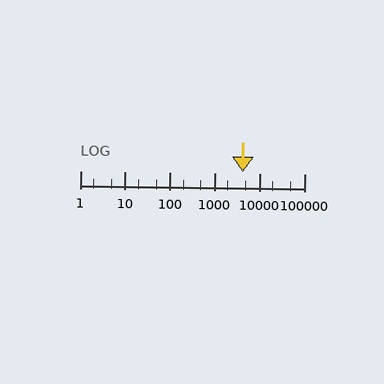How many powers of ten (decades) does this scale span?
The scale spans 5 decades, from 1 to 100000.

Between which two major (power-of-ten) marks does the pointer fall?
The pointer is between 1000 and 10000.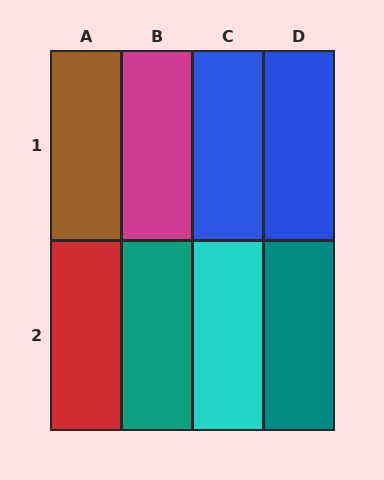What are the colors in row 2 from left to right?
Red, teal, cyan, teal.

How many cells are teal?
2 cells are teal.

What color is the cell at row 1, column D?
Blue.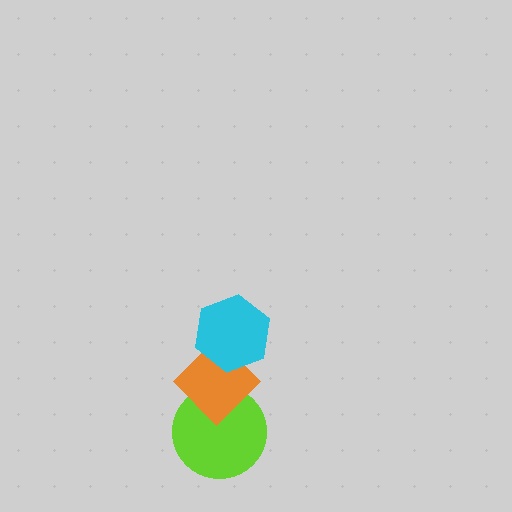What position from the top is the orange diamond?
The orange diamond is 2nd from the top.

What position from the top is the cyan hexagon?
The cyan hexagon is 1st from the top.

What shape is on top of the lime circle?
The orange diamond is on top of the lime circle.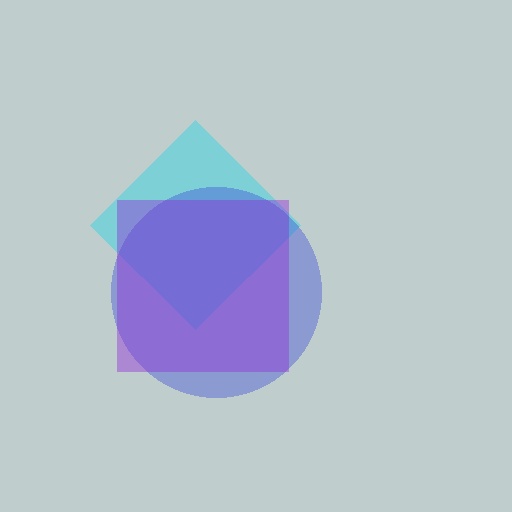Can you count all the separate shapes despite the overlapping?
Yes, there are 3 separate shapes.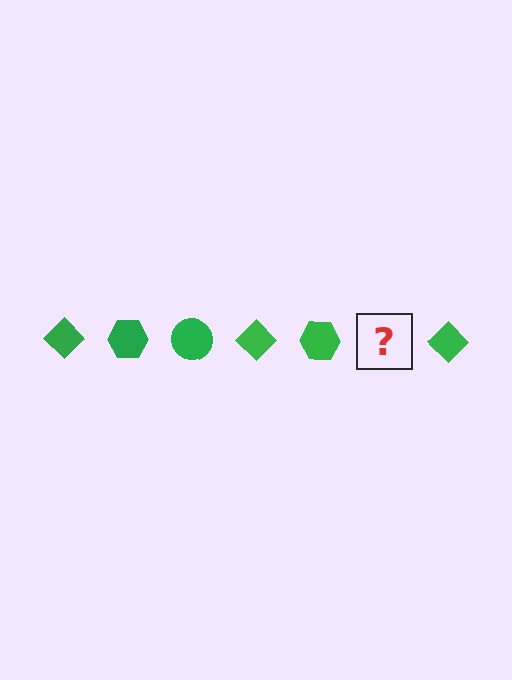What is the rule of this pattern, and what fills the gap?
The rule is that the pattern cycles through diamond, hexagon, circle shapes in green. The gap should be filled with a green circle.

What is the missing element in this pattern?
The missing element is a green circle.